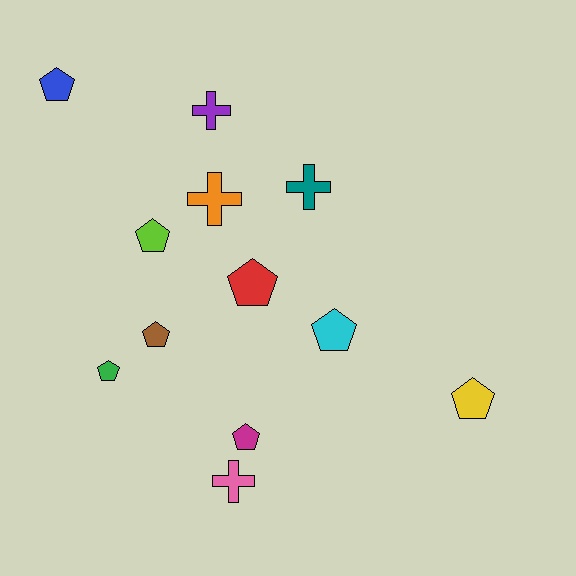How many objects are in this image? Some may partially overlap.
There are 12 objects.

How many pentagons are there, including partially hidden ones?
There are 8 pentagons.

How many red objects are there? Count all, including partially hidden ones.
There is 1 red object.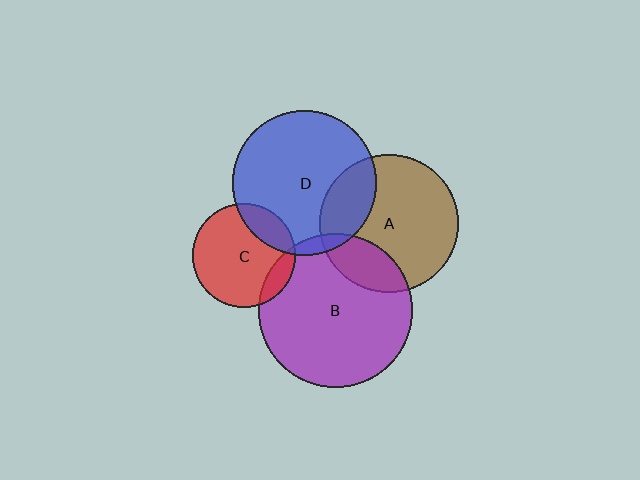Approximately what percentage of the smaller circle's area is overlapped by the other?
Approximately 20%.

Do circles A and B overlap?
Yes.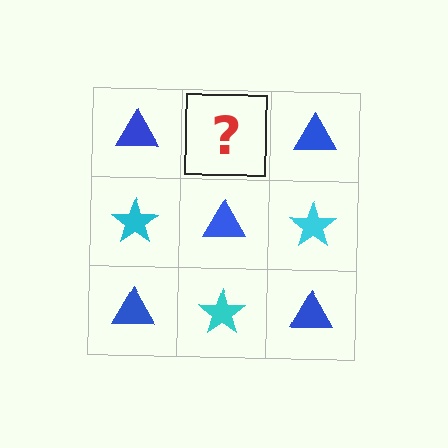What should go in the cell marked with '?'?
The missing cell should contain a cyan star.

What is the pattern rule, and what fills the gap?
The rule is that it alternates blue triangle and cyan star in a checkerboard pattern. The gap should be filled with a cyan star.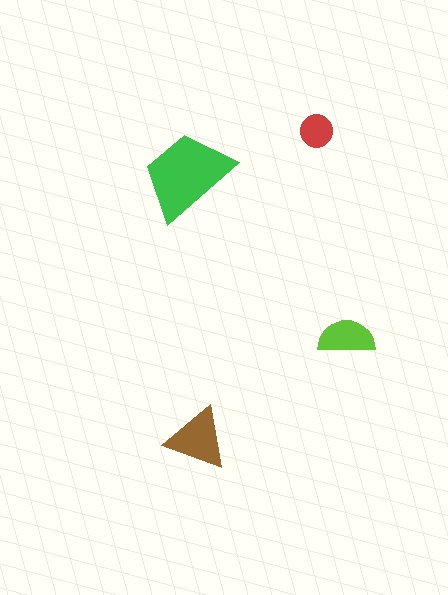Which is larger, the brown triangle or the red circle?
The brown triangle.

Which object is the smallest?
The red circle.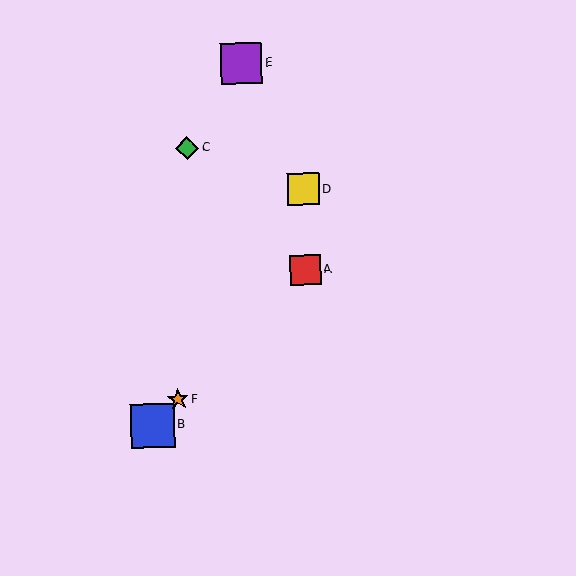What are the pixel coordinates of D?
Object D is at (303, 189).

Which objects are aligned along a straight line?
Objects A, B, F are aligned along a straight line.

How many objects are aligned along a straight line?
3 objects (A, B, F) are aligned along a straight line.